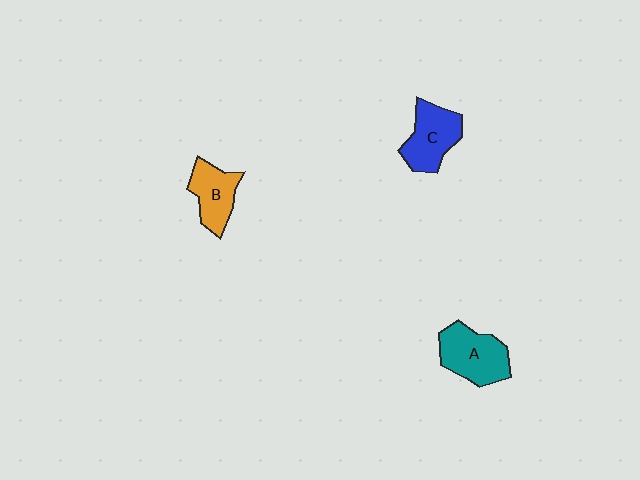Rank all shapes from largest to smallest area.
From largest to smallest: A (teal), C (blue), B (orange).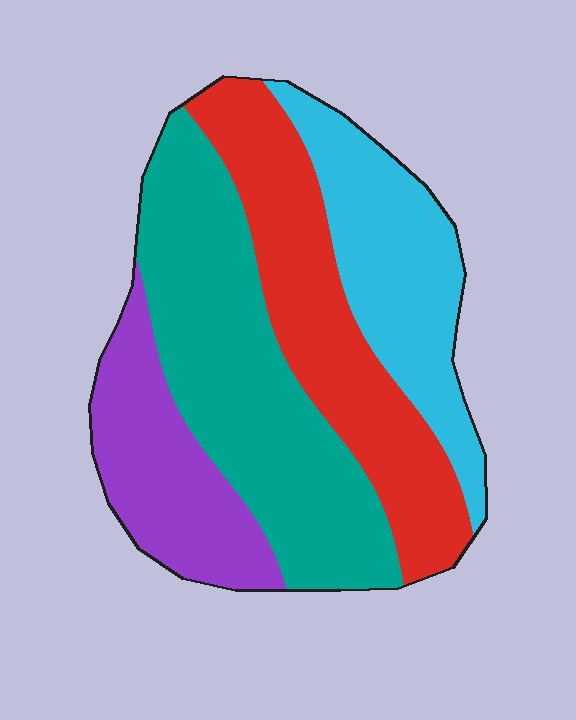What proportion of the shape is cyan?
Cyan takes up about one fifth (1/5) of the shape.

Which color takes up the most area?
Teal, at roughly 35%.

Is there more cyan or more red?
Red.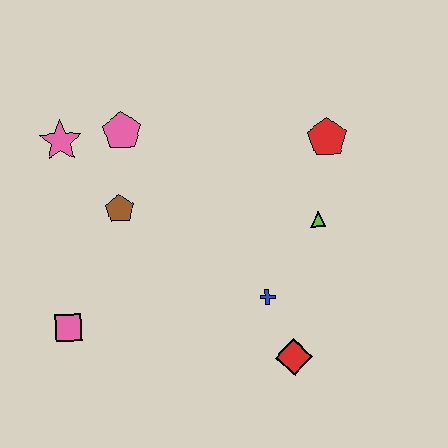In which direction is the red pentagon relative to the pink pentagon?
The red pentagon is to the right of the pink pentagon.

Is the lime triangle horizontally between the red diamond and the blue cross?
No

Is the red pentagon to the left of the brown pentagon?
No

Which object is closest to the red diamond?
The blue cross is closest to the red diamond.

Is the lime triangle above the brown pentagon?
No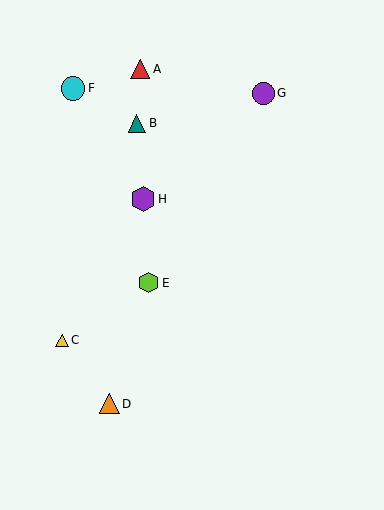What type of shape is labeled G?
Shape G is a purple circle.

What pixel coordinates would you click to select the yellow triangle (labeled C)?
Click at (62, 340) to select the yellow triangle C.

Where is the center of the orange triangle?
The center of the orange triangle is at (109, 404).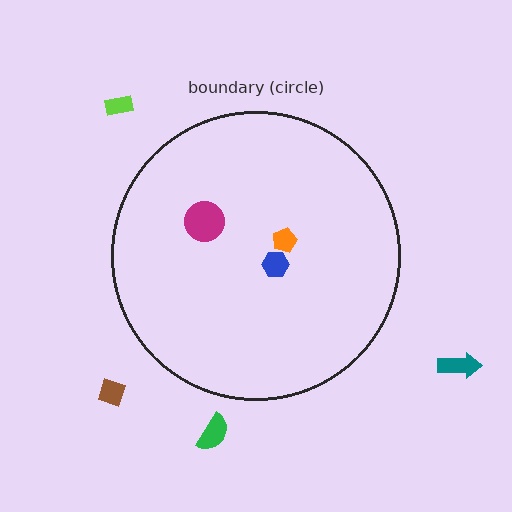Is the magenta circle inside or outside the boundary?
Inside.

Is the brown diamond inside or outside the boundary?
Outside.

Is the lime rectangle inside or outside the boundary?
Outside.